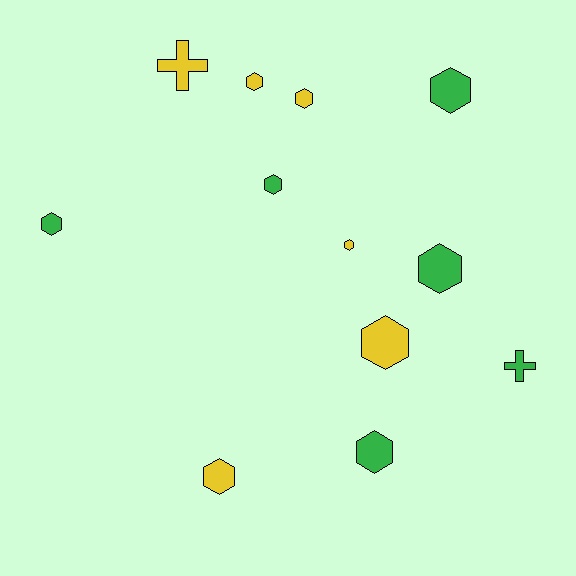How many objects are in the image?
There are 12 objects.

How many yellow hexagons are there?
There are 5 yellow hexagons.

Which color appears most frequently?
Yellow, with 6 objects.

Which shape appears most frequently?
Hexagon, with 10 objects.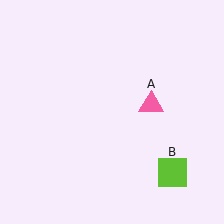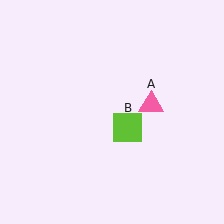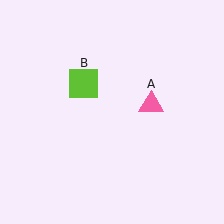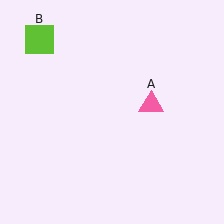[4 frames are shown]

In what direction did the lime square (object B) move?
The lime square (object B) moved up and to the left.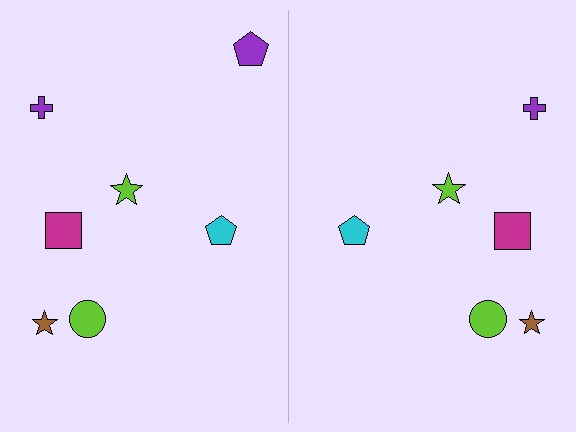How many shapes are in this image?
There are 13 shapes in this image.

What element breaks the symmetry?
A purple pentagon is missing from the right side.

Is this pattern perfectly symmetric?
No, the pattern is not perfectly symmetric. A purple pentagon is missing from the right side.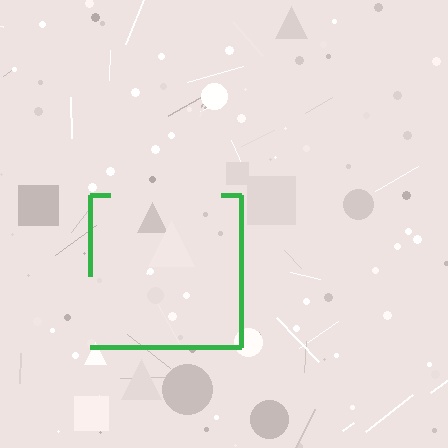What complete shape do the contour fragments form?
The contour fragments form a square.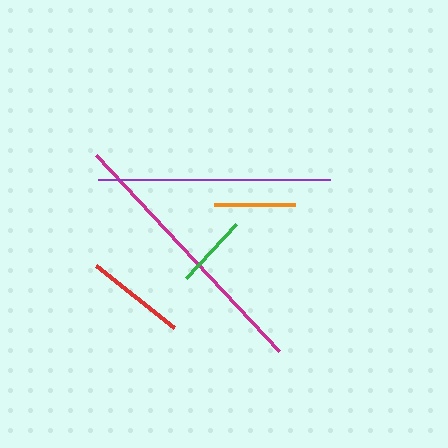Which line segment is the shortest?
The green line is the shortest at approximately 74 pixels.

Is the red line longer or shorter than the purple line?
The purple line is longer than the red line.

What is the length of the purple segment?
The purple segment is approximately 232 pixels long.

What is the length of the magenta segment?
The magenta segment is approximately 269 pixels long.